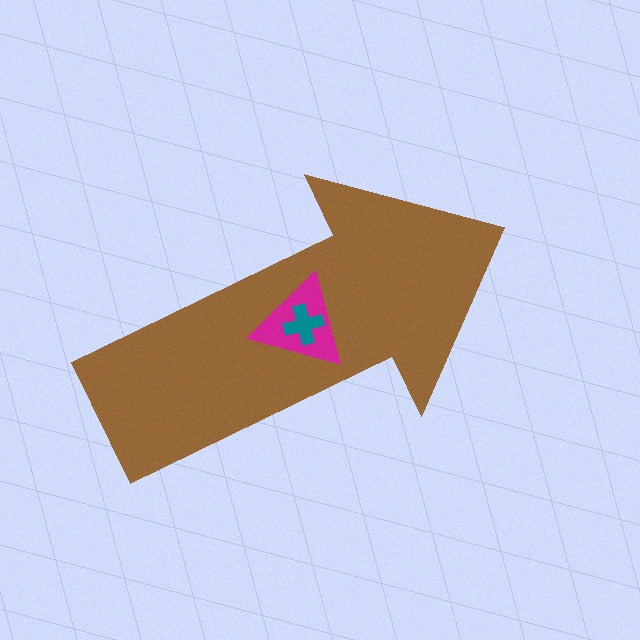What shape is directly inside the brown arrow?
The magenta triangle.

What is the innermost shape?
The teal cross.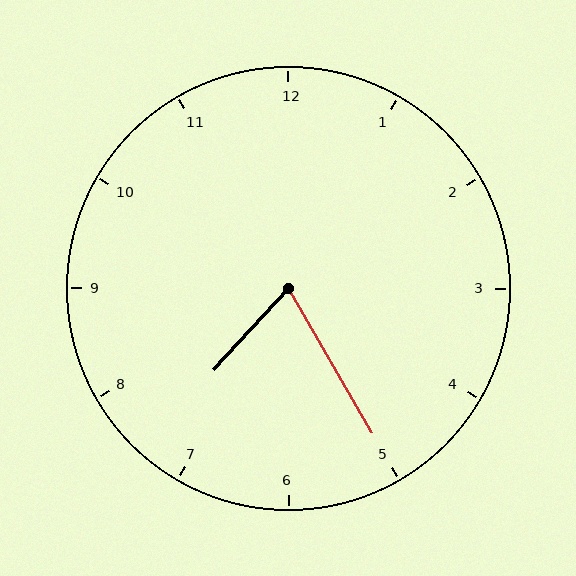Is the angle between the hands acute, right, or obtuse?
It is acute.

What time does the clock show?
7:25.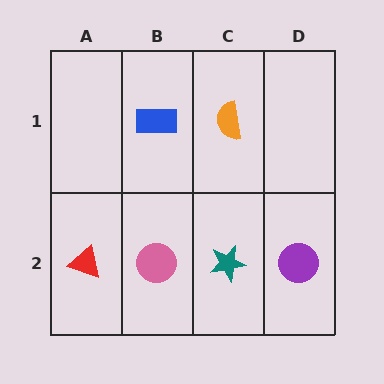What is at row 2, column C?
A teal star.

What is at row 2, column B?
A pink circle.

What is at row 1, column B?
A blue rectangle.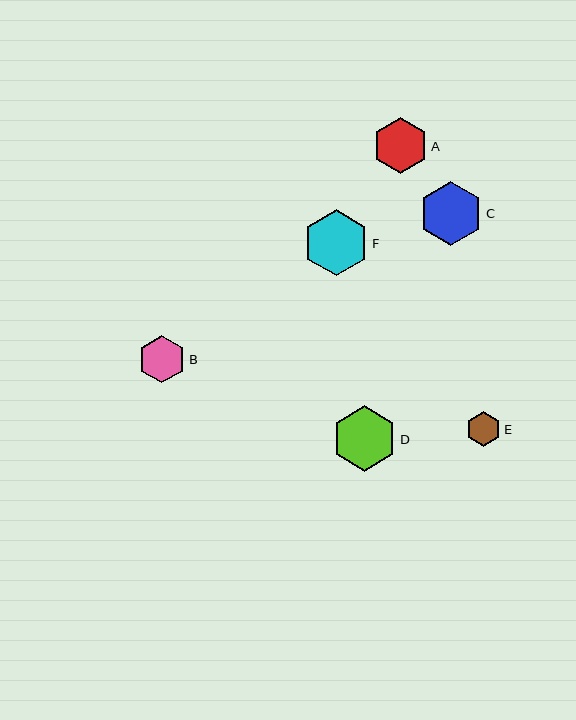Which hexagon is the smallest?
Hexagon E is the smallest with a size of approximately 35 pixels.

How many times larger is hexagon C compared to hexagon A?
Hexagon C is approximately 1.2 times the size of hexagon A.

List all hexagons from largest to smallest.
From largest to smallest: F, D, C, A, B, E.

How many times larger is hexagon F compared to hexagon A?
Hexagon F is approximately 1.2 times the size of hexagon A.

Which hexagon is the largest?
Hexagon F is the largest with a size of approximately 66 pixels.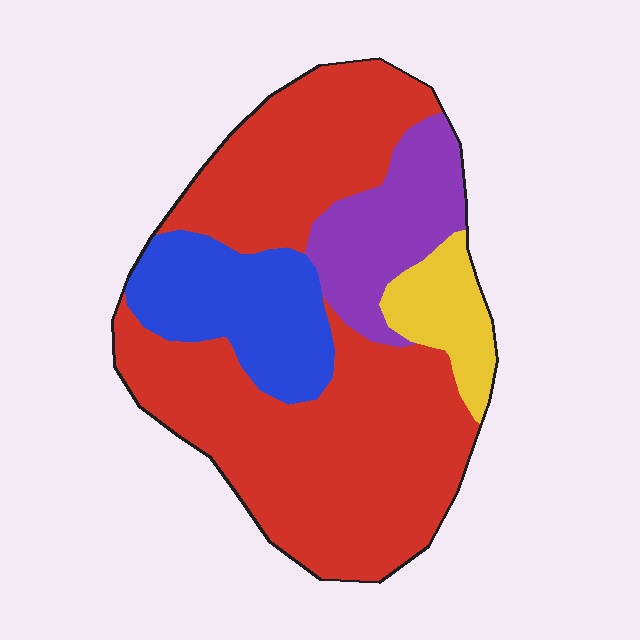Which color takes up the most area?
Red, at roughly 60%.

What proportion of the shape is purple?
Purple covers about 15% of the shape.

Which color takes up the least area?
Yellow, at roughly 10%.